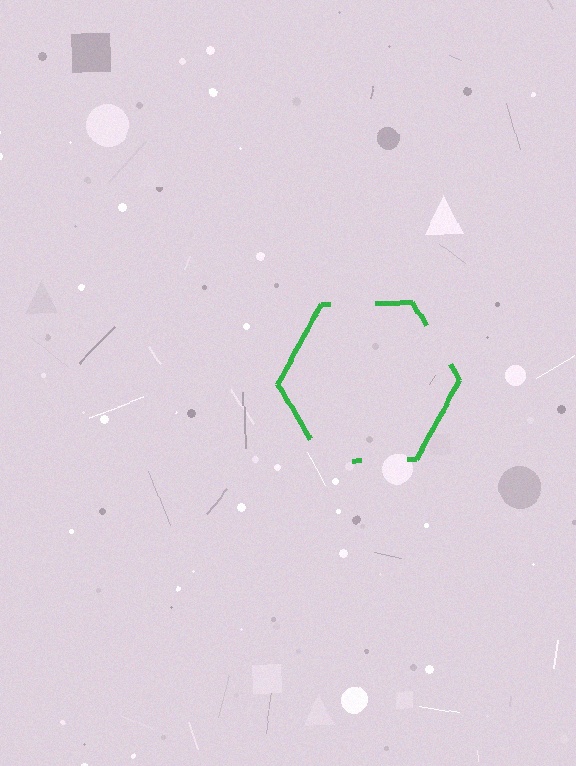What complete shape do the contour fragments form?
The contour fragments form a hexagon.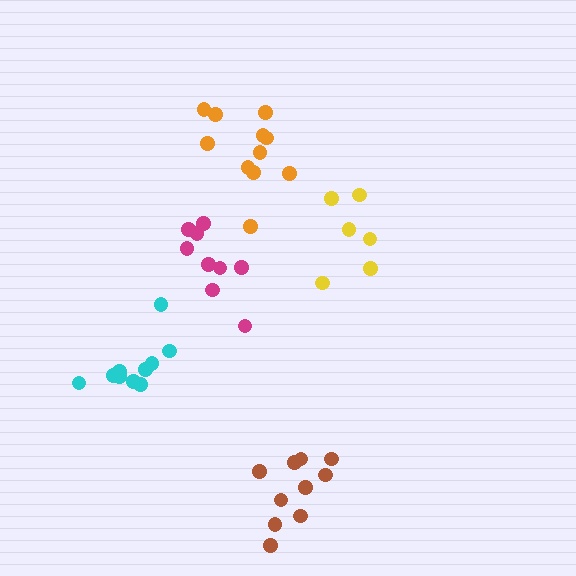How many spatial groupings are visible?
There are 5 spatial groupings.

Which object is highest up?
The orange cluster is topmost.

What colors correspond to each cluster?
The clusters are colored: yellow, orange, brown, magenta, cyan.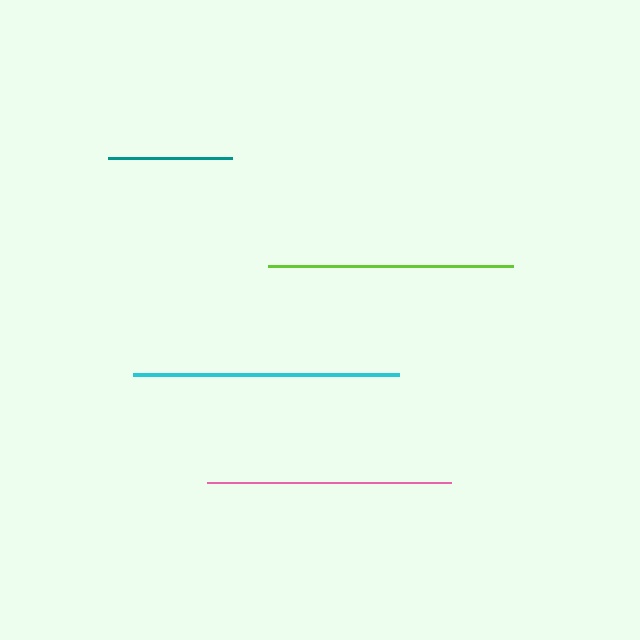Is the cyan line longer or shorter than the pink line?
The cyan line is longer than the pink line.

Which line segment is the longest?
The cyan line is the longest at approximately 266 pixels.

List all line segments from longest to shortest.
From longest to shortest: cyan, lime, pink, teal.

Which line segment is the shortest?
The teal line is the shortest at approximately 124 pixels.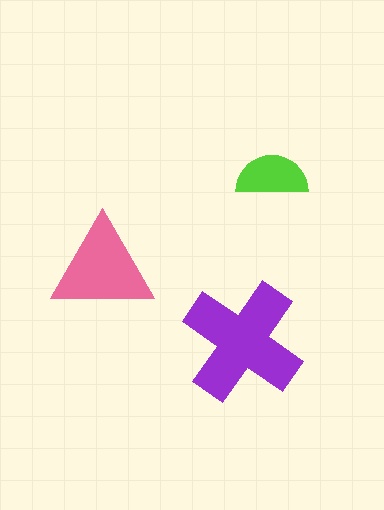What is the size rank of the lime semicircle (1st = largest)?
3rd.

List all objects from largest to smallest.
The purple cross, the pink triangle, the lime semicircle.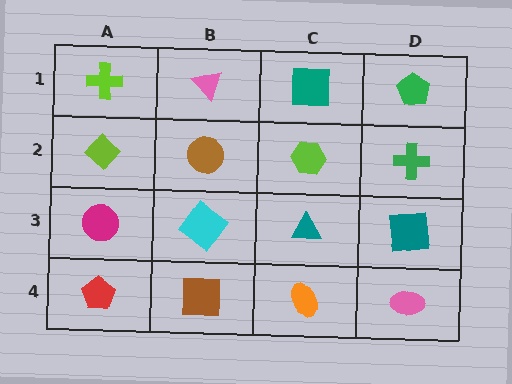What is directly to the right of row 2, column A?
A brown circle.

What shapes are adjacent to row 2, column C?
A teal square (row 1, column C), a teal triangle (row 3, column C), a brown circle (row 2, column B), a green cross (row 2, column D).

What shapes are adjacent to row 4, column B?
A cyan diamond (row 3, column B), a red pentagon (row 4, column A), an orange ellipse (row 4, column C).